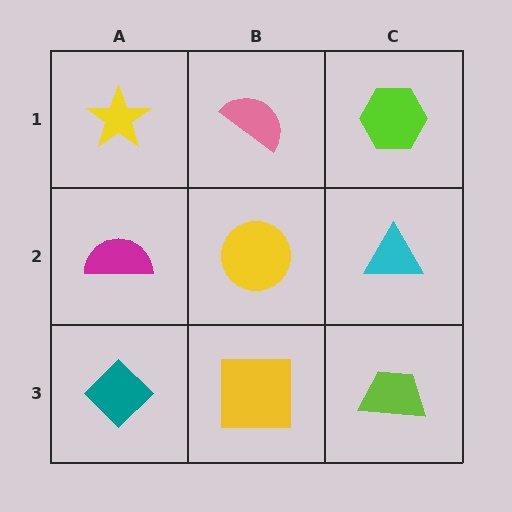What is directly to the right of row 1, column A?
A pink semicircle.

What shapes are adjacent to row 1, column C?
A cyan triangle (row 2, column C), a pink semicircle (row 1, column B).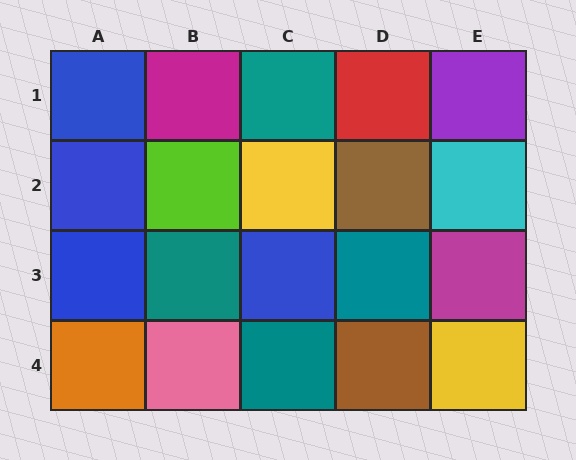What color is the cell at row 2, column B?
Lime.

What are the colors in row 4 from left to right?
Orange, pink, teal, brown, yellow.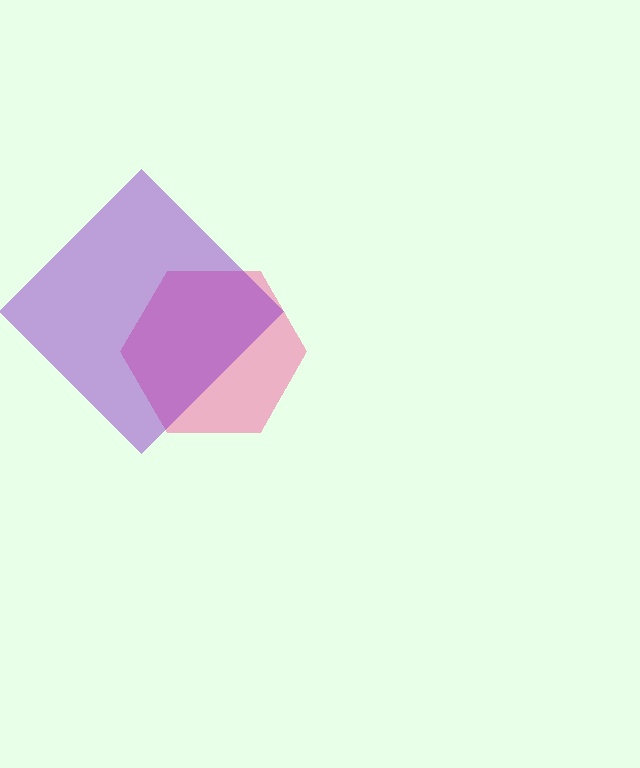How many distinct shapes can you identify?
There are 2 distinct shapes: a pink hexagon, a purple diamond.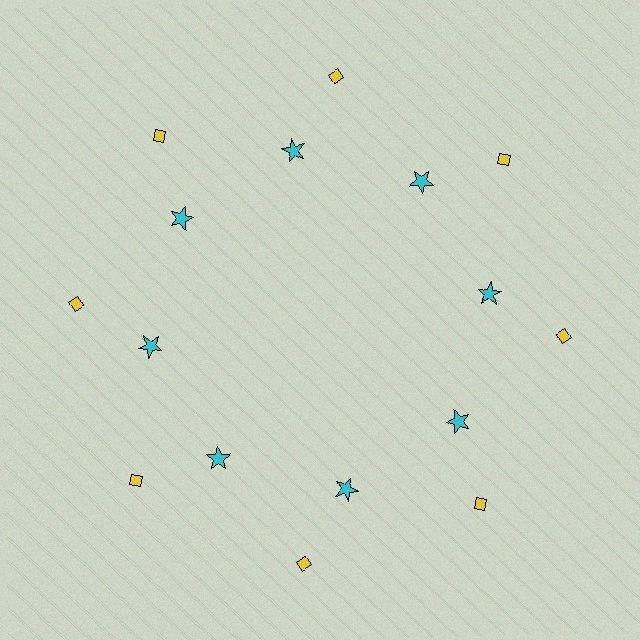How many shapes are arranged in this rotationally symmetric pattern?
There are 16 shapes, arranged in 8 groups of 2.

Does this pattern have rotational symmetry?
Yes, this pattern has 8-fold rotational symmetry. It looks the same after rotating 45 degrees around the center.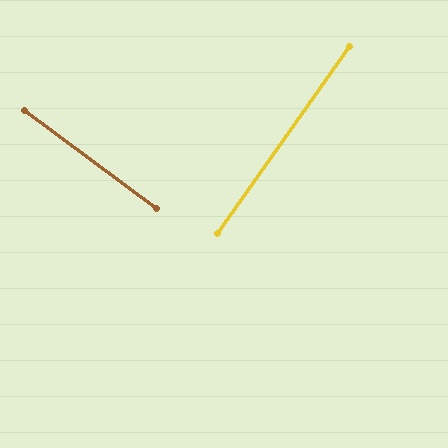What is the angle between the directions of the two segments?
Approximately 88 degrees.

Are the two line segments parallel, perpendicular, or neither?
Perpendicular — they meet at approximately 88°.